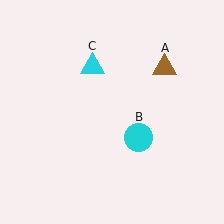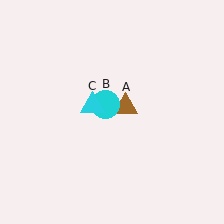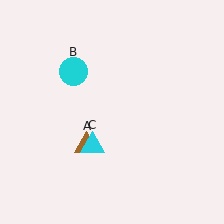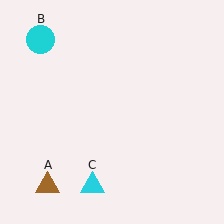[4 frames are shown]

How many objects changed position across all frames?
3 objects changed position: brown triangle (object A), cyan circle (object B), cyan triangle (object C).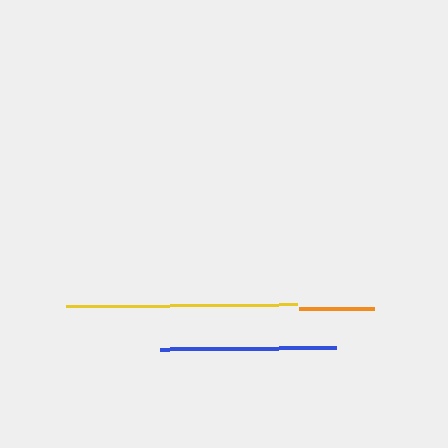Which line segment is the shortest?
The orange line is the shortest at approximately 75 pixels.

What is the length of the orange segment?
The orange segment is approximately 75 pixels long.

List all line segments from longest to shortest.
From longest to shortest: yellow, blue, orange.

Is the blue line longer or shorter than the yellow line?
The yellow line is longer than the blue line.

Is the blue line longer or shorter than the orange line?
The blue line is longer than the orange line.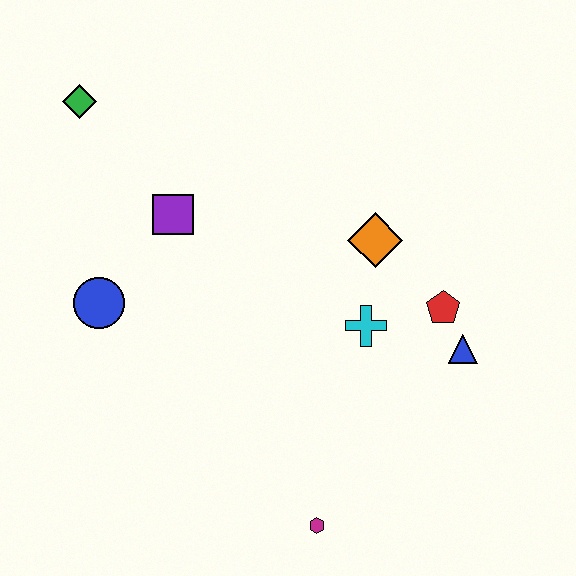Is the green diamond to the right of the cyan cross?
No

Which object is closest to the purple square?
The blue circle is closest to the purple square.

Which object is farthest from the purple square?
The magenta hexagon is farthest from the purple square.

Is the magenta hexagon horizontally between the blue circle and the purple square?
No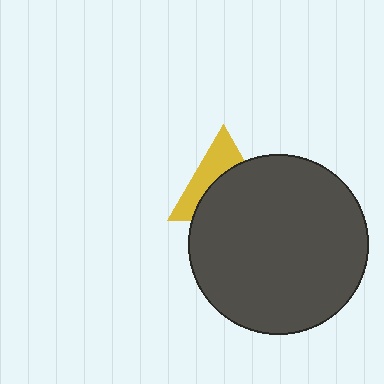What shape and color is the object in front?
The object in front is a dark gray circle.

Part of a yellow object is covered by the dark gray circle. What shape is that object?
It is a triangle.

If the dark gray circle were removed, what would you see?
You would see the complete yellow triangle.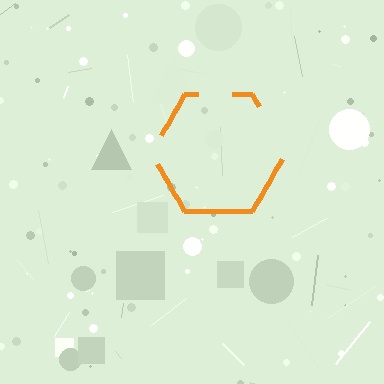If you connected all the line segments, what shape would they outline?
They would outline a hexagon.